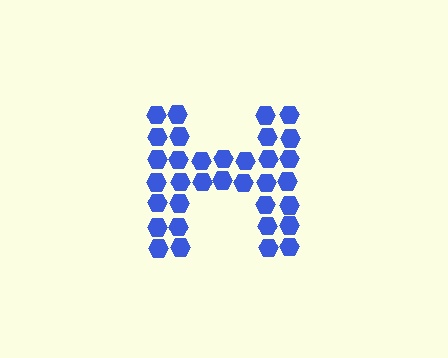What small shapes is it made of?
It is made of small hexagons.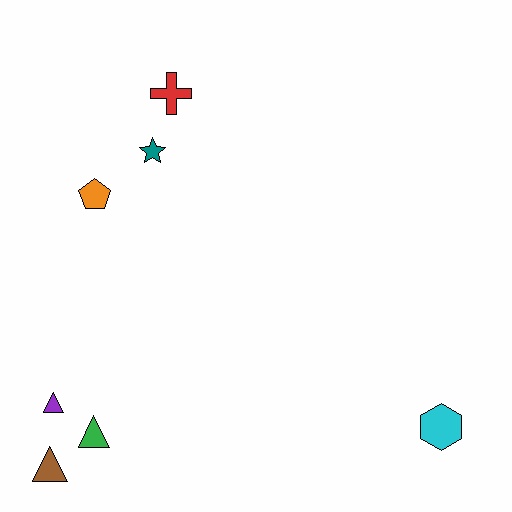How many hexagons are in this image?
There is 1 hexagon.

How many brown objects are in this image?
There is 1 brown object.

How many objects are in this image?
There are 7 objects.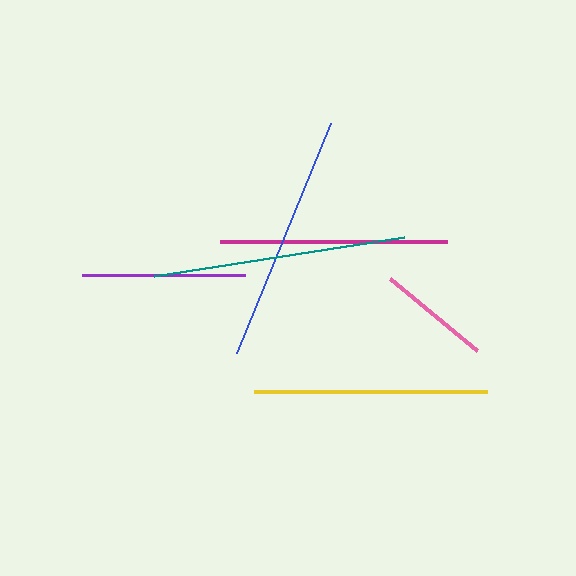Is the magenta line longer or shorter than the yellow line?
The yellow line is longer than the magenta line.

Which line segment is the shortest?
The pink line is the shortest at approximately 112 pixels.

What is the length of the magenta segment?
The magenta segment is approximately 227 pixels long.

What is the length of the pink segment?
The pink segment is approximately 112 pixels long.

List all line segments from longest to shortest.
From longest to shortest: teal, blue, yellow, magenta, purple, pink.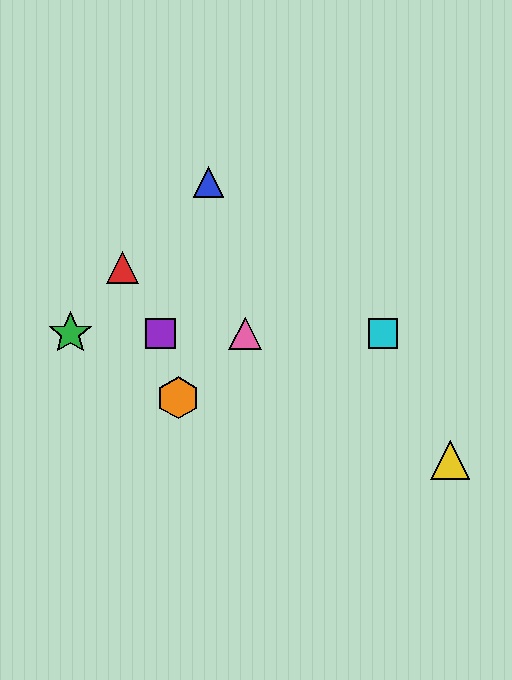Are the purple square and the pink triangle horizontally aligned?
Yes, both are at y≈333.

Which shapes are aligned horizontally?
The green star, the purple square, the cyan square, the pink triangle are aligned horizontally.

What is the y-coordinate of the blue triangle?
The blue triangle is at y≈182.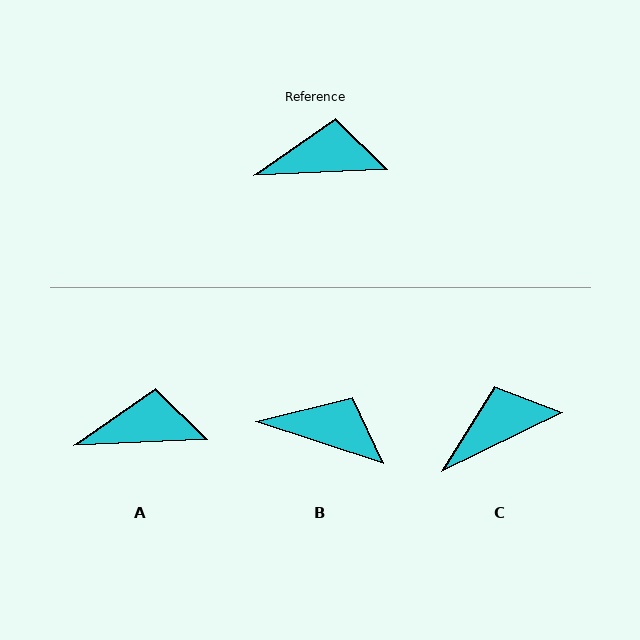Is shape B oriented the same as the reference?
No, it is off by about 21 degrees.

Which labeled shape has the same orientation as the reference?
A.